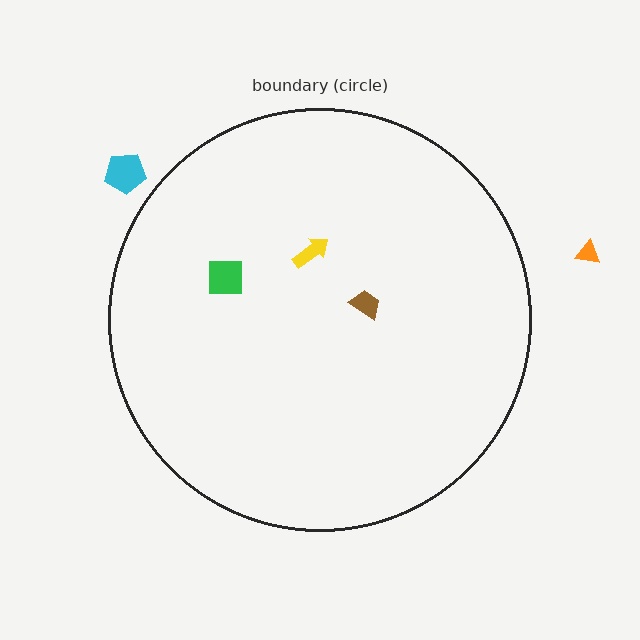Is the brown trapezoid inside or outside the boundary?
Inside.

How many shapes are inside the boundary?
3 inside, 2 outside.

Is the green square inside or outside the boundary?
Inside.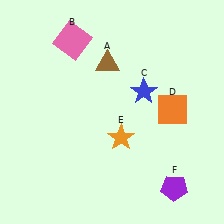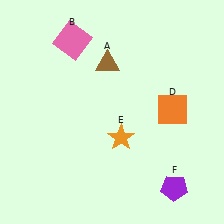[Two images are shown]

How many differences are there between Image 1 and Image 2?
There is 1 difference between the two images.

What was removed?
The blue star (C) was removed in Image 2.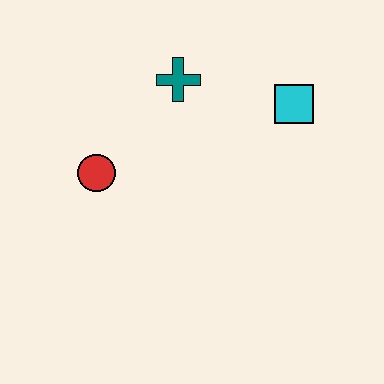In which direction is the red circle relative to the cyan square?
The red circle is to the left of the cyan square.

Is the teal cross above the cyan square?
Yes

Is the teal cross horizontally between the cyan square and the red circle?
Yes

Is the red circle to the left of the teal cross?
Yes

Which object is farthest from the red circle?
The cyan square is farthest from the red circle.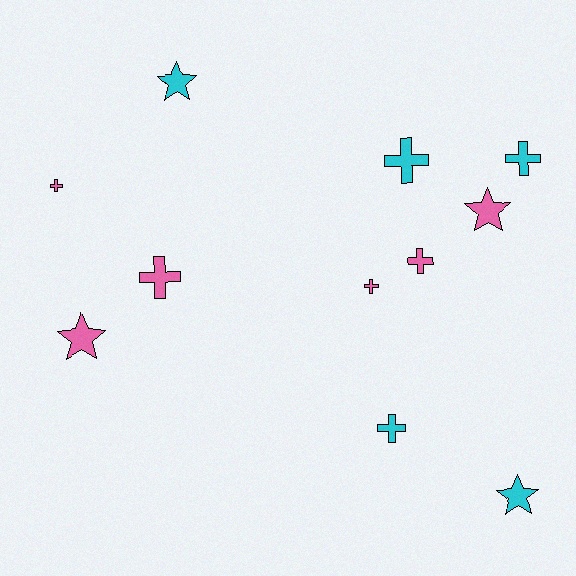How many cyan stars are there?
There are 2 cyan stars.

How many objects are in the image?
There are 11 objects.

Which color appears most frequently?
Pink, with 6 objects.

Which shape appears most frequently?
Cross, with 7 objects.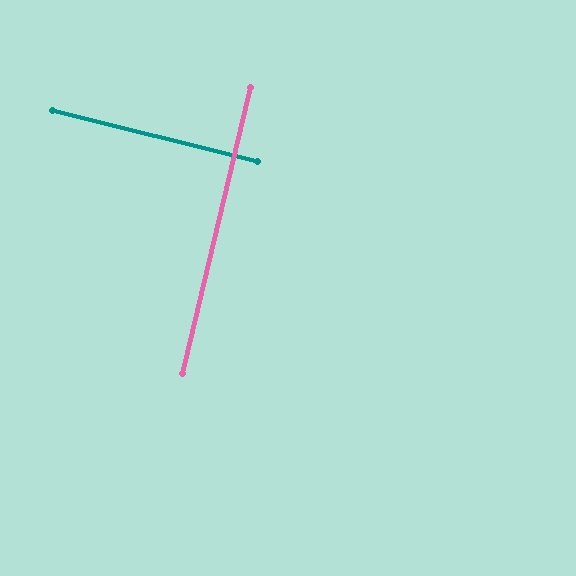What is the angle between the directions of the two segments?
Approximately 89 degrees.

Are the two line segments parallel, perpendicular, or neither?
Perpendicular — they meet at approximately 89°.